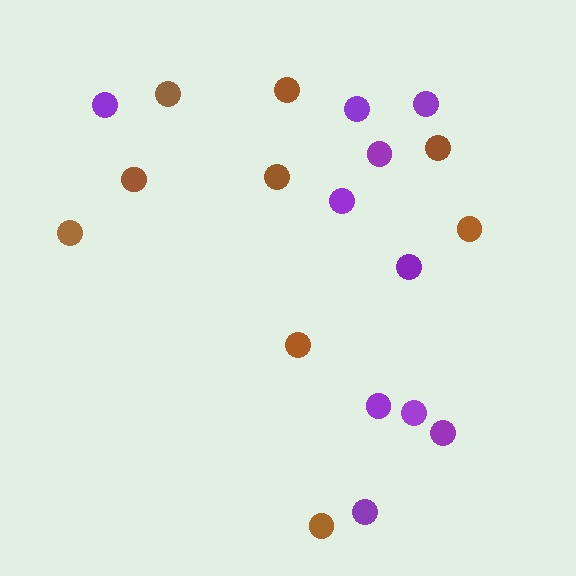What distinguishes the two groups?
There are 2 groups: one group of purple circles (10) and one group of brown circles (9).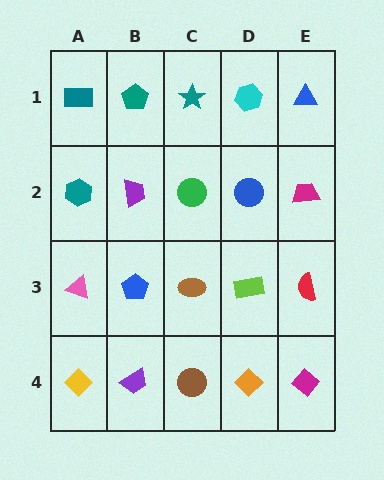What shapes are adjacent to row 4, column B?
A blue pentagon (row 3, column B), a yellow diamond (row 4, column A), a brown circle (row 4, column C).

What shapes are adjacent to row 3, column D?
A blue circle (row 2, column D), an orange diamond (row 4, column D), a brown ellipse (row 3, column C), a red semicircle (row 3, column E).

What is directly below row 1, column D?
A blue circle.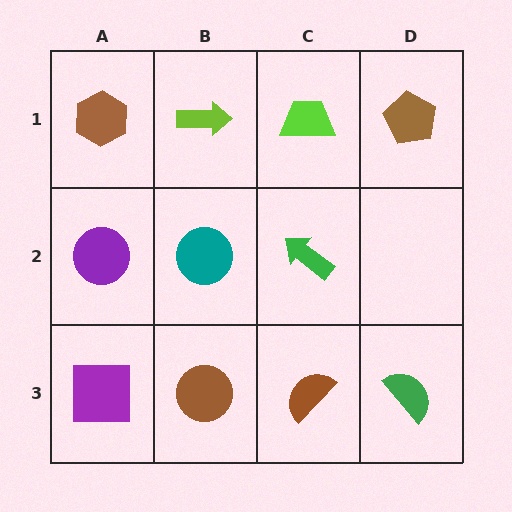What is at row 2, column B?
A teal circle.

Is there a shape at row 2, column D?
No, that cell is empty.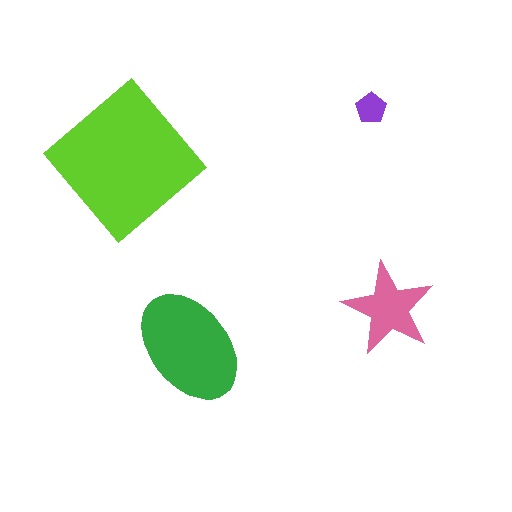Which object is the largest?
The lime diamond.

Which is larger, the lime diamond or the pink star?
The lime diamond.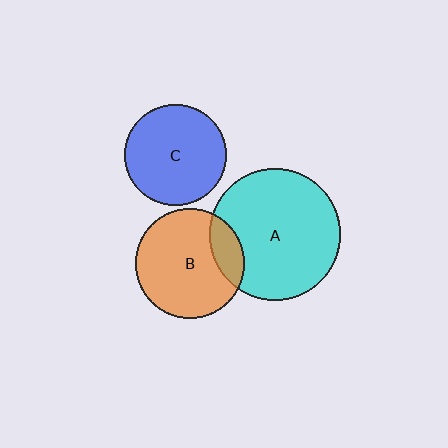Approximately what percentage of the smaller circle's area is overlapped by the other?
Approximately 20%.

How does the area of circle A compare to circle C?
Approximately 1.7 times.